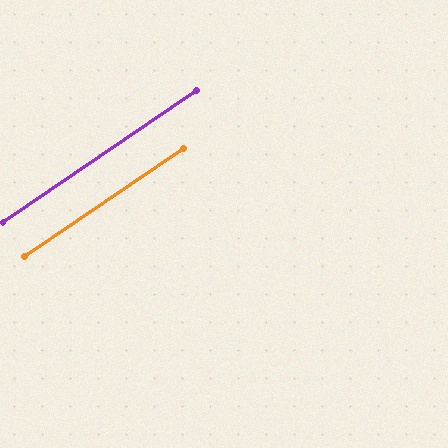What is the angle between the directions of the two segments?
Approximately 0 degrees.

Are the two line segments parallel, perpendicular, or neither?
Parallel — their directions differ by only 0.2°.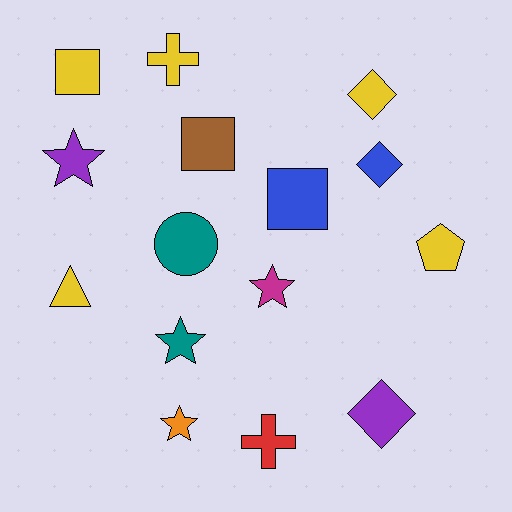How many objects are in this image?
There are 15 objects.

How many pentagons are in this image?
There is 1 pentagon.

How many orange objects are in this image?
There is 1 orange object.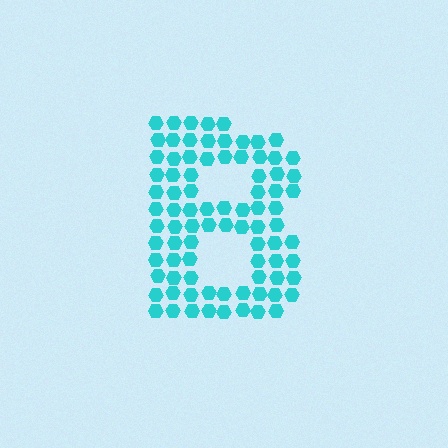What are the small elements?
The small elements are hexagons.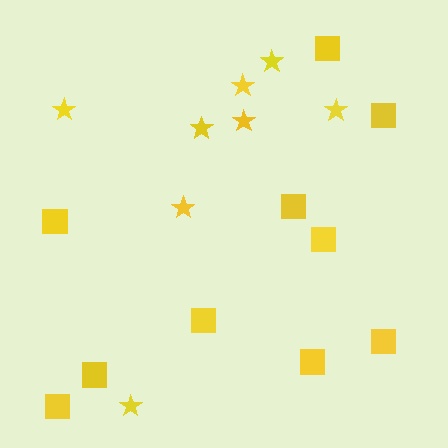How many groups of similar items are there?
There are 2 groups: one group of stars (8) and one group of squares (10).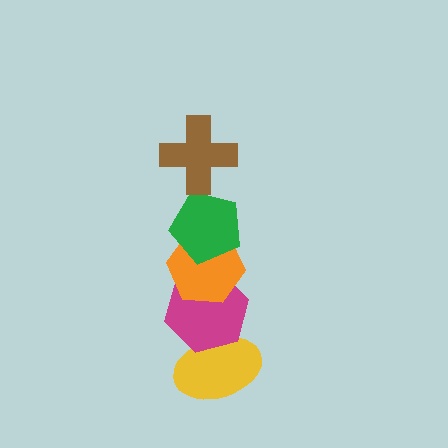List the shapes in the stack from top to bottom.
From top to bottom: the brown cross, the green pentagon, the orange hexagon, the magenta hexagon, the yellow ellipse.